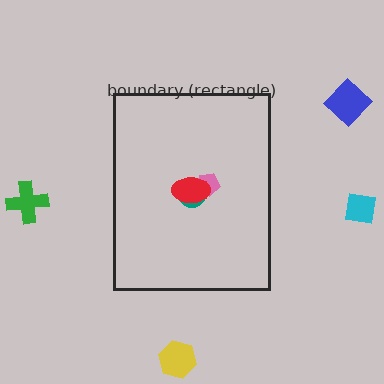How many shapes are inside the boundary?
3 inside, 4 outside.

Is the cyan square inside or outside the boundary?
Outside.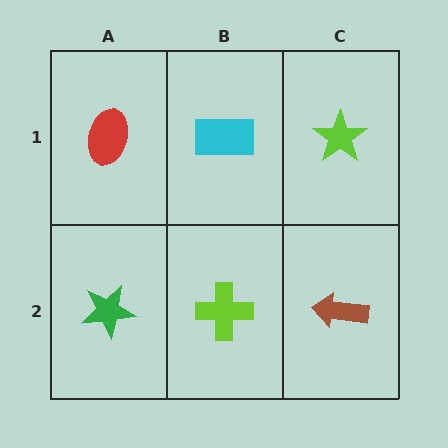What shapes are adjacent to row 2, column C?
A lime star (row 1, column C), a lime cross (row 2, column B).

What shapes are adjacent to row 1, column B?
A lime cross (row 2, column B), a red ellipse (row 1, column A), a lime star (row 1, column C).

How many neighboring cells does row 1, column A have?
2.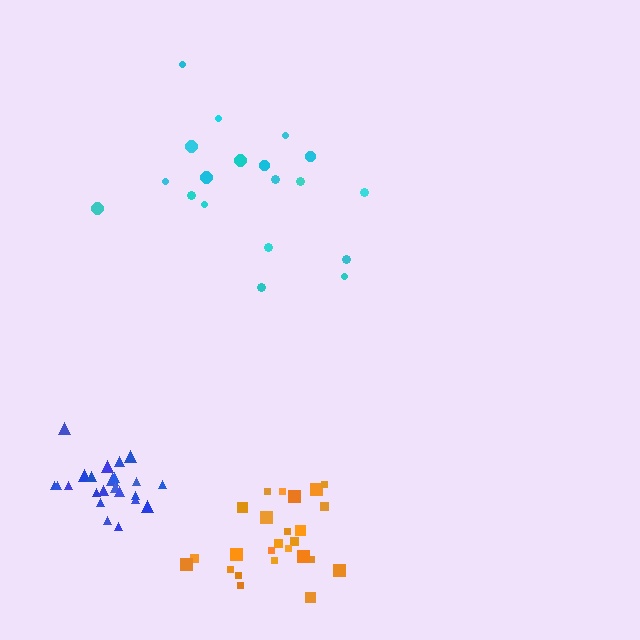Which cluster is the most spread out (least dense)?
Cyan.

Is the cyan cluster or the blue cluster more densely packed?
Blue.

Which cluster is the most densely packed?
Blue.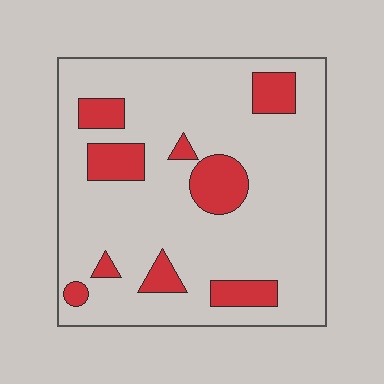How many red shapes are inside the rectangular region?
9.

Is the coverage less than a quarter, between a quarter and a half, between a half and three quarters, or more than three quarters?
Less than a quarter.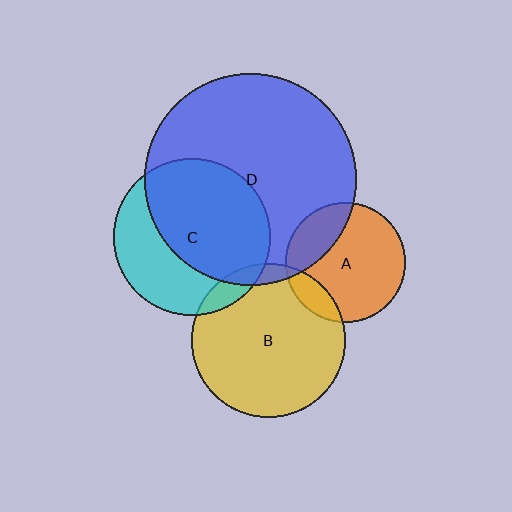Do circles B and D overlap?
Yes.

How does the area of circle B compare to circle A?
Approximately 1.7 times.